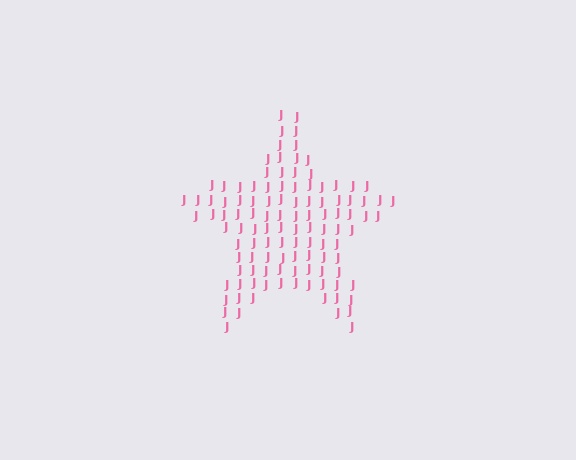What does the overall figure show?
The overall figure shows a star.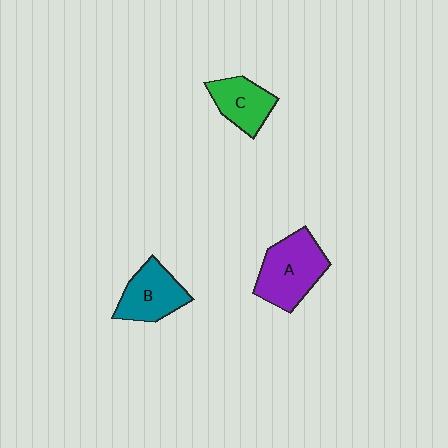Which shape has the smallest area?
Shape C (green).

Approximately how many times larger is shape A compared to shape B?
Approximately 1.3 times.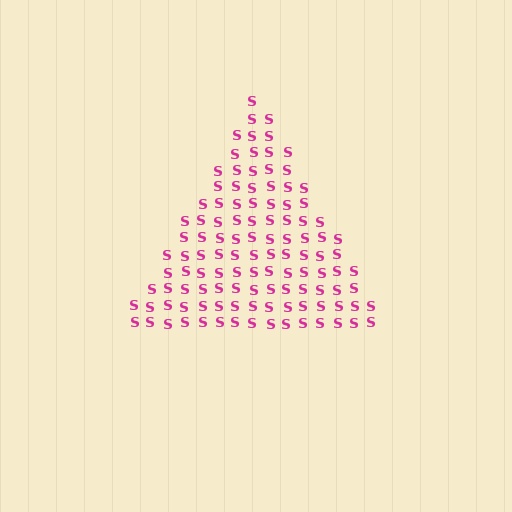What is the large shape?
The large shape is a triangle.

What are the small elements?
The small elements are letter S's.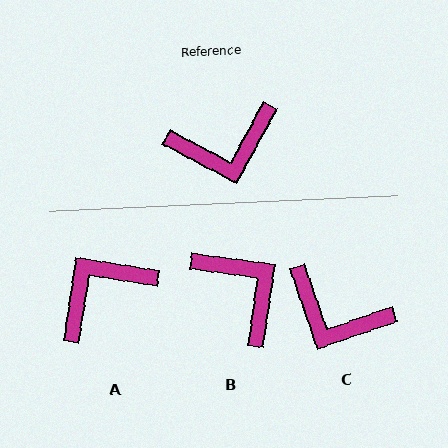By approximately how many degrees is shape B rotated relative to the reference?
Approximately 110 degrees counter-clockwise.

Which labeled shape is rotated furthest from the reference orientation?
A, about 161 degrees away.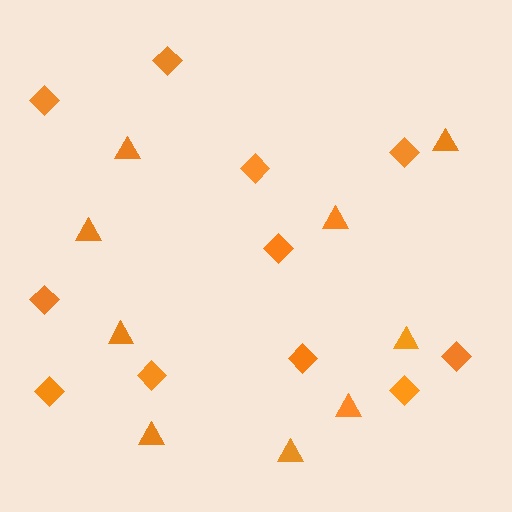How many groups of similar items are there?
There are 2 groups: one group of triangles (9) and one group of diamonds (11).